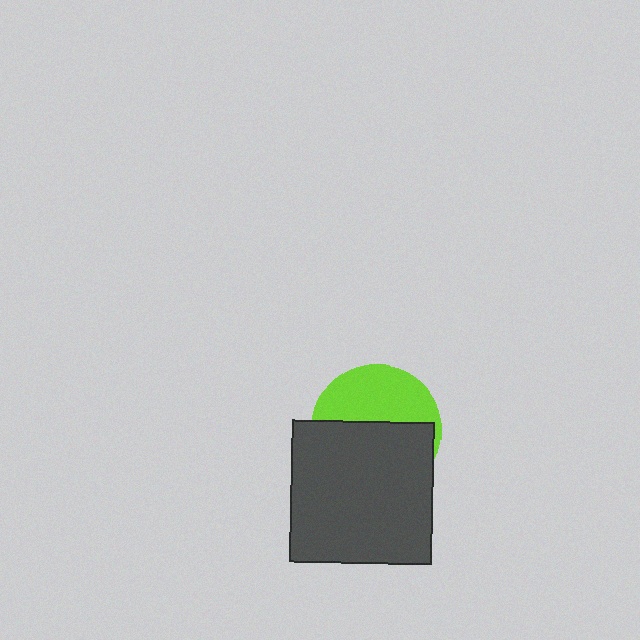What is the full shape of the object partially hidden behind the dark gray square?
The partially hidden object is a lime circle.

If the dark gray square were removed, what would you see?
You would see the complete lime circle.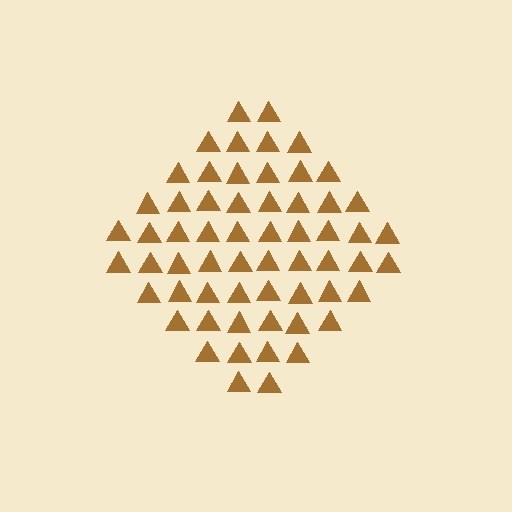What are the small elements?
The small elements are triangles.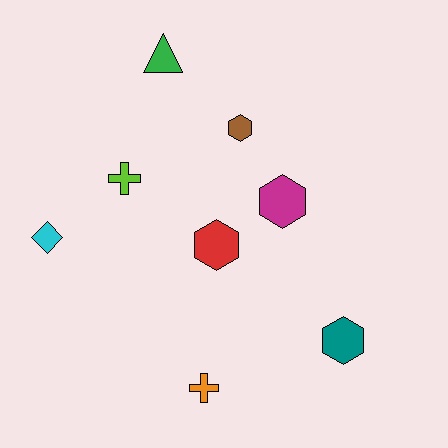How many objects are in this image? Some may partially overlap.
There are 8 objects.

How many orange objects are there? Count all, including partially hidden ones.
There is 1 orange object.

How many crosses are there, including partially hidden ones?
There are 2 crosses.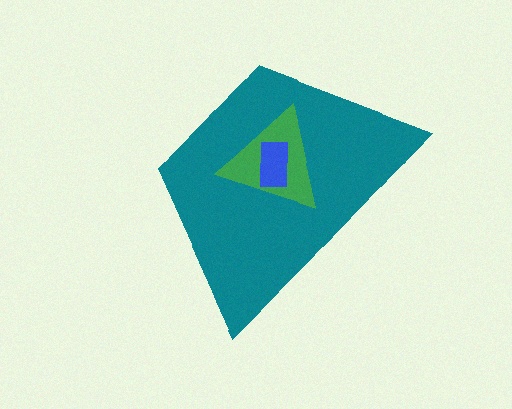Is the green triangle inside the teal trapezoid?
Yes.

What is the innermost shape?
The blue rectangle.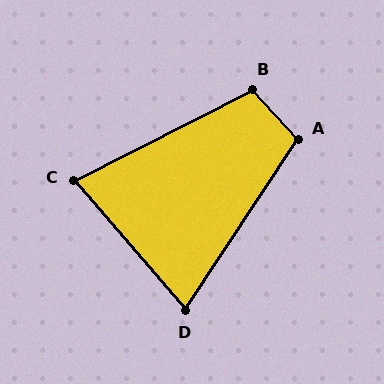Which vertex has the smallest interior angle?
D, at approximately 74 degrees.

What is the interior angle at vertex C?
Approximately 76 degrees (acute).